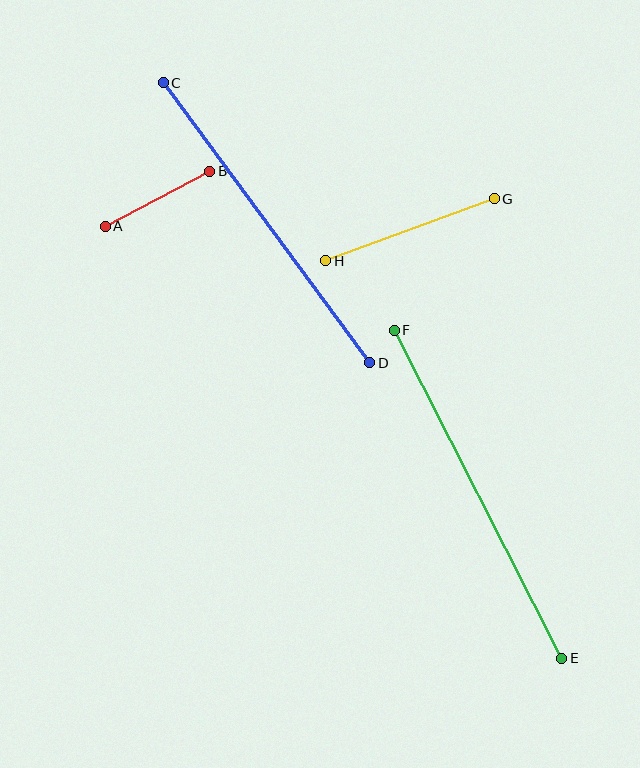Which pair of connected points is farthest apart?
Points E and F are farthest apart.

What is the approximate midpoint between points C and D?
The midpoint is at approximately (267, 223) pixels.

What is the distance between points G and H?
The distance is approximately 180 pixels.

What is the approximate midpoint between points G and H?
The midpoint is at approximately (410, 230) pixels.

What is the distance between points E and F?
The distance is approximately 368 pixels.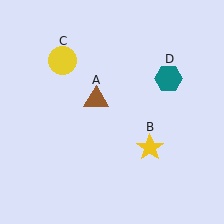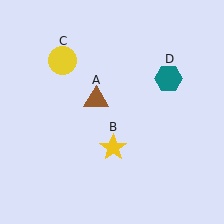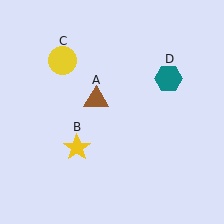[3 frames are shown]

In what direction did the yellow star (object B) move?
The yellow star (object B) moved left.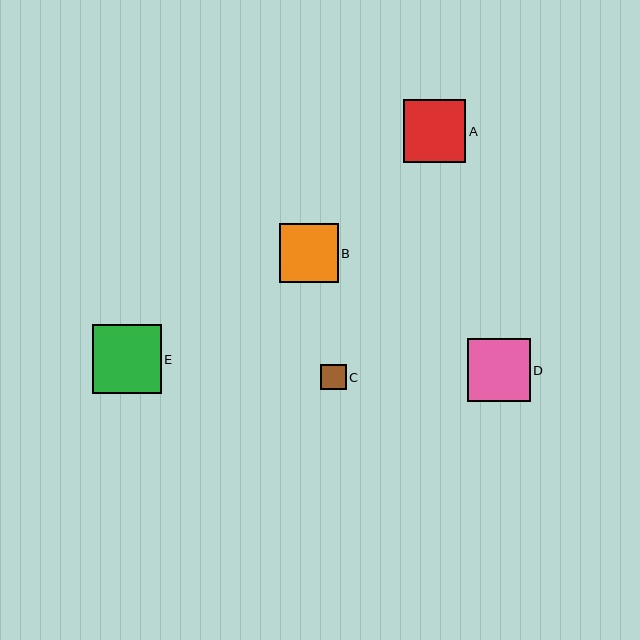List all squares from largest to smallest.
From largest to smallest: E, D, A, B, C.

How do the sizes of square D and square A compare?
Square D and square A are approximately the same size.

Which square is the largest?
Square E is the largest with a size of approximately 69 pixels.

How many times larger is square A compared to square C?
Square A is approximately 2.5 times the size of square C.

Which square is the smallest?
Square C is the smallest with a size of approximately 25 pixels.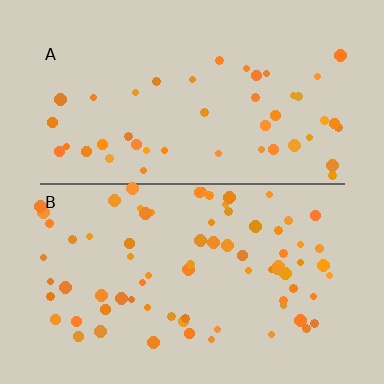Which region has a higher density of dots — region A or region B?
B (the bottom).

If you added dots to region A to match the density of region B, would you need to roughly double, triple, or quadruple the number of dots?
Approximately double.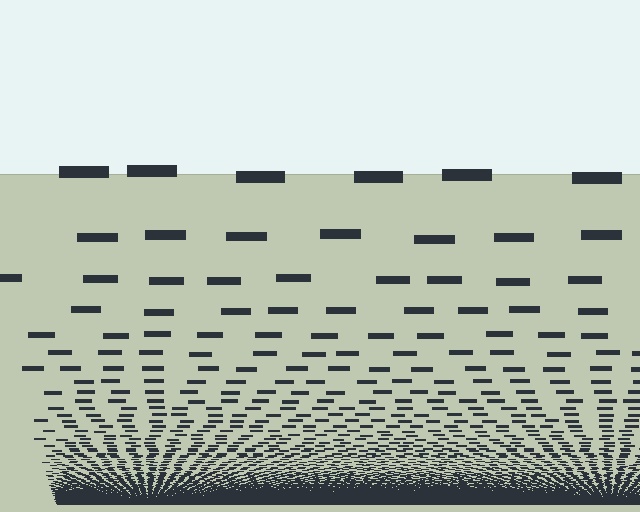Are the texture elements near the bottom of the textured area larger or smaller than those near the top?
Smaller. The gradient is inverted — elements near the bottom are smaller and denser.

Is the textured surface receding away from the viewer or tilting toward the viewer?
The surface appears to tilt toward the viewer. Texture elements get larger and sparser toward the top.